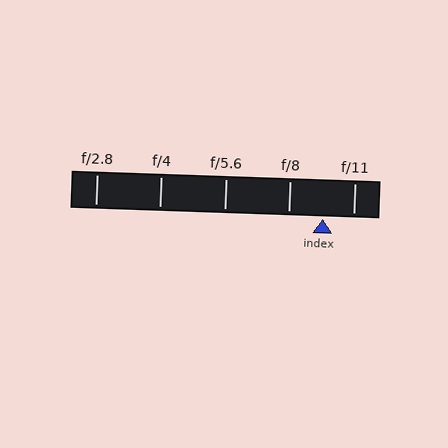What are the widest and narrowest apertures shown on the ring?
The widest aperture shown is f/2.8 and the narrowest is f/11.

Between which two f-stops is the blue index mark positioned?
The index mark is between f/8 and f/11.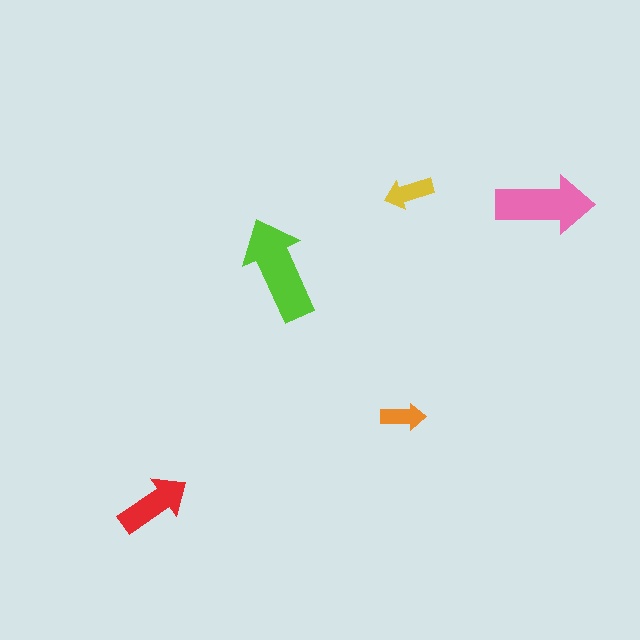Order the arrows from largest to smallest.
the lime one, the pink one, the red one, the yellow one, the orange one.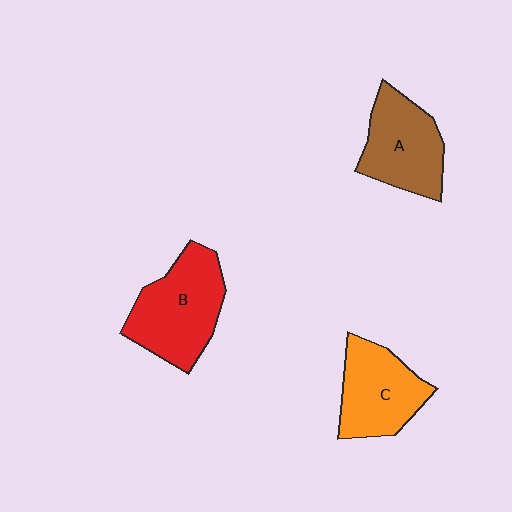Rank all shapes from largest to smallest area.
From largest to smallest: B (red), A (brown), C (orange).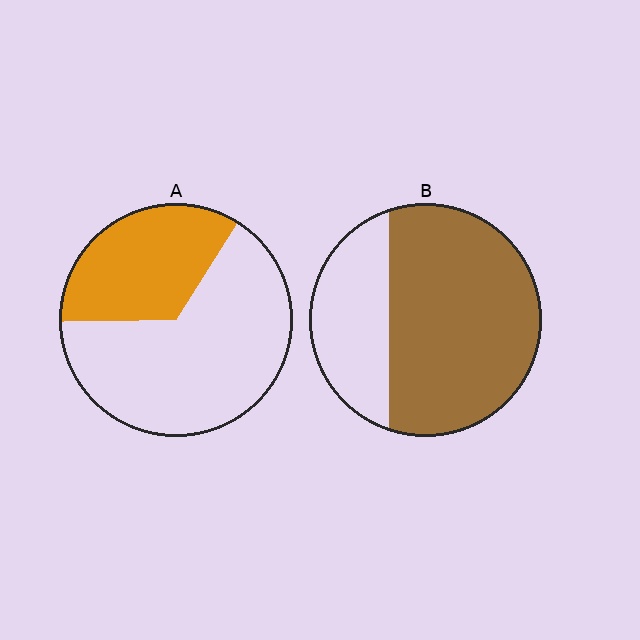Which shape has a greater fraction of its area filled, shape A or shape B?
Shape B.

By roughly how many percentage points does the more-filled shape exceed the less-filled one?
By roughly 35 percentage points (B over A).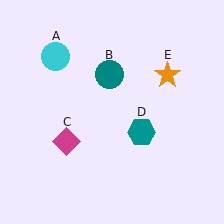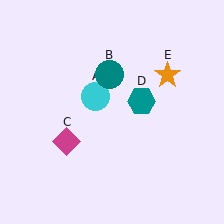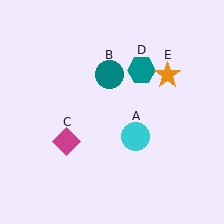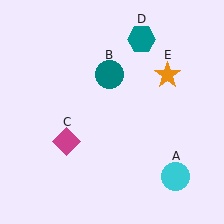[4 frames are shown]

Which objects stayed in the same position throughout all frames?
Teal circle (object B) and magenta diamond (object C) and orange star (object E) remained stationary.